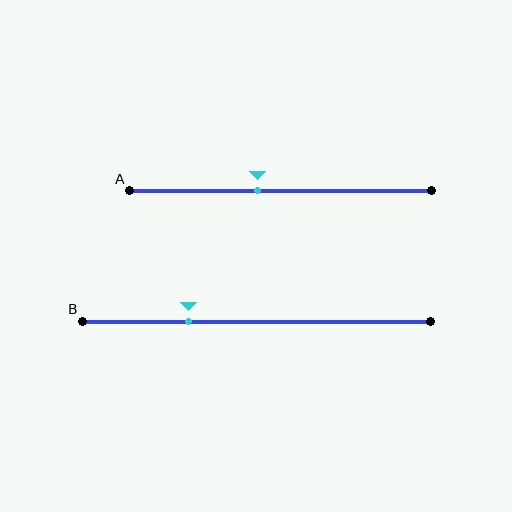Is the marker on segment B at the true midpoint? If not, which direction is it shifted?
No, the marker on segment B is shifted to the left by about 20% of the segment length.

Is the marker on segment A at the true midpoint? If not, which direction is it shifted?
No, the marker on segment A is shifted to the left by about 8% of the segment length.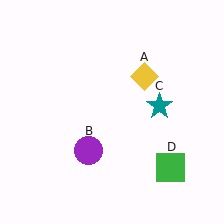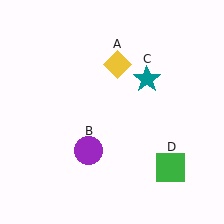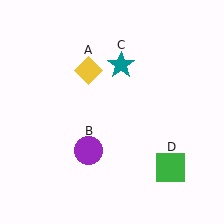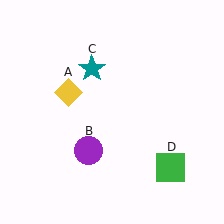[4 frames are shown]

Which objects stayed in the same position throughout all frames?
Purple circle (object B) and green square (object D) remained stationary.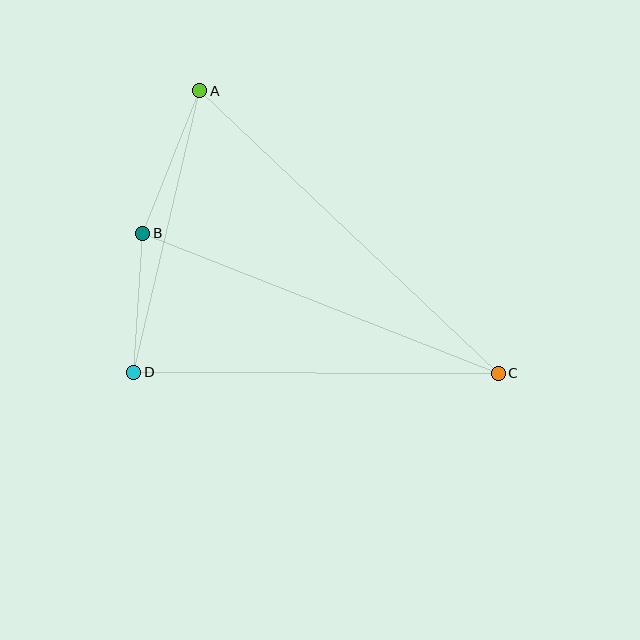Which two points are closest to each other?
Points B and D are closest to each other.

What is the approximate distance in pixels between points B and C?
The distance between B and C is approximately 382 pixels.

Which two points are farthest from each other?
Points A and C are farthest from each other.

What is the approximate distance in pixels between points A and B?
The distance between A and B is approximately 153 pixels.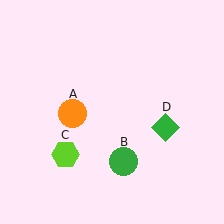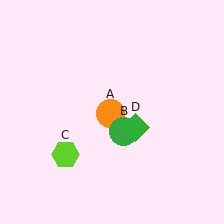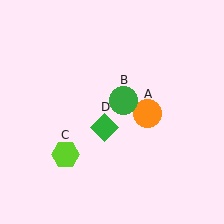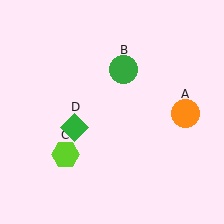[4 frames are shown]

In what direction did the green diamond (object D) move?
The green diamond (object D) moved left.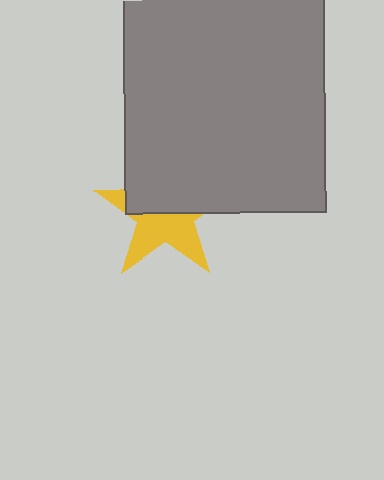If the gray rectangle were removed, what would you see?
You would see the complete yellow star.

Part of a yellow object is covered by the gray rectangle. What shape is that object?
It is a star.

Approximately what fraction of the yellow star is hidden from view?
Roughly 50% of the yellow star is hidden behind the gray rectangle.